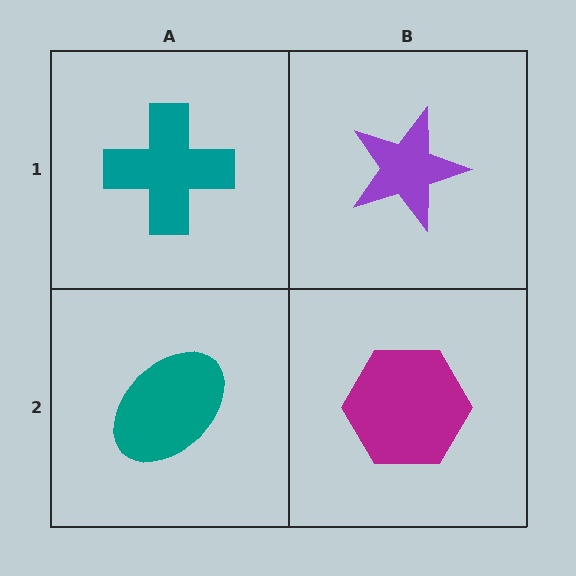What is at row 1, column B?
A purple star.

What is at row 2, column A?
A teal ellipse.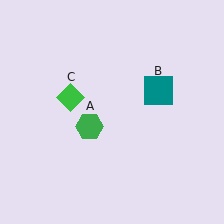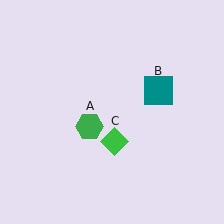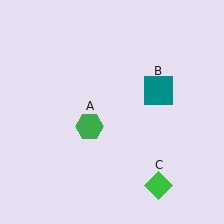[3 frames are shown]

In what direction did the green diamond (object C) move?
The green diamond (object C) moved down and to the right.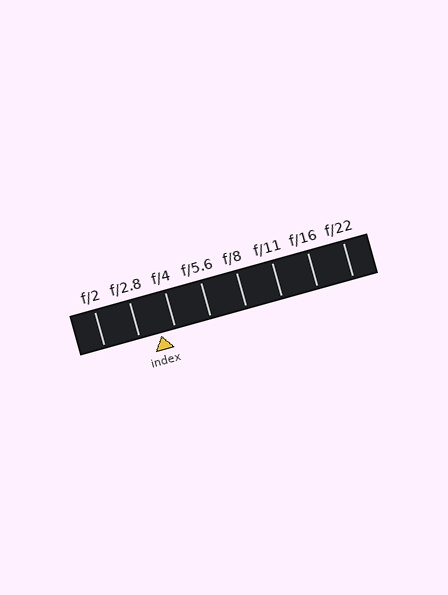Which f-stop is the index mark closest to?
The index mark is closest to f/4.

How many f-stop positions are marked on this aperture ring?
There are 8 f-stop positions marked.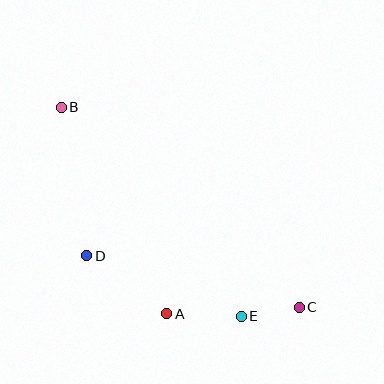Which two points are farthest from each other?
Points B and C are farthest from each other.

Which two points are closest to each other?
Points C and E are closest to each other.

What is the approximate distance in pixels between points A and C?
The distance between A and C is approximately 133 pixels.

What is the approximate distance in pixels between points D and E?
The distance between D and E is approximately 166 pixels.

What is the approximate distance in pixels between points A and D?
The distance between A and D is approximately 98 pixels.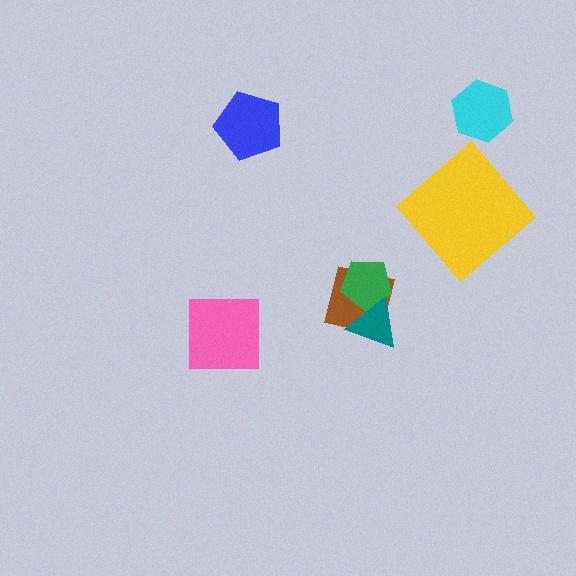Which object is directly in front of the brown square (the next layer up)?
The green pentagon is directly in front of the brown square.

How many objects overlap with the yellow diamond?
0 objects overlap with the yellow diamond.